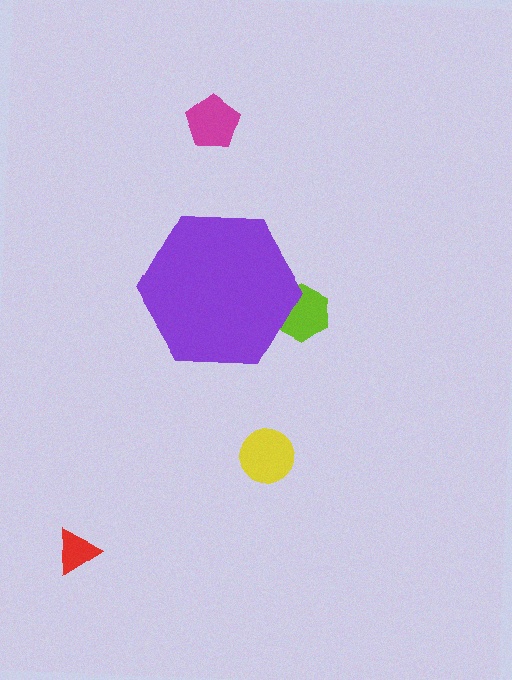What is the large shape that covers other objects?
A purple hexagon.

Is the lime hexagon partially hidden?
Yes, the lime hexagon is partially hidden behind the purple hexagon.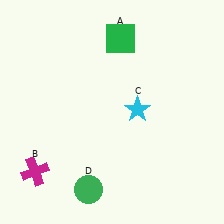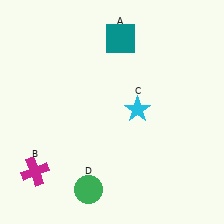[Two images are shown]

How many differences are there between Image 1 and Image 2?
There is 1 difference between the two images.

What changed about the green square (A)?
In Image 1, A is green. In Image 2, it changed to teal.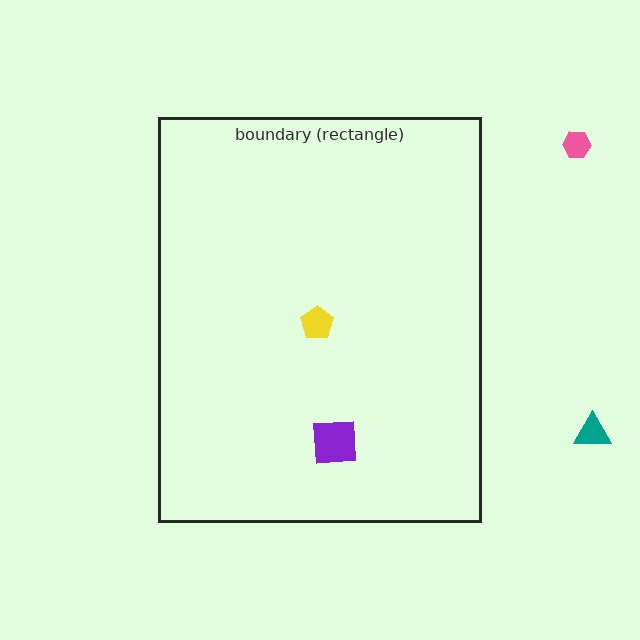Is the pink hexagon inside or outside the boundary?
Outside.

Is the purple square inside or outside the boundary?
Inside.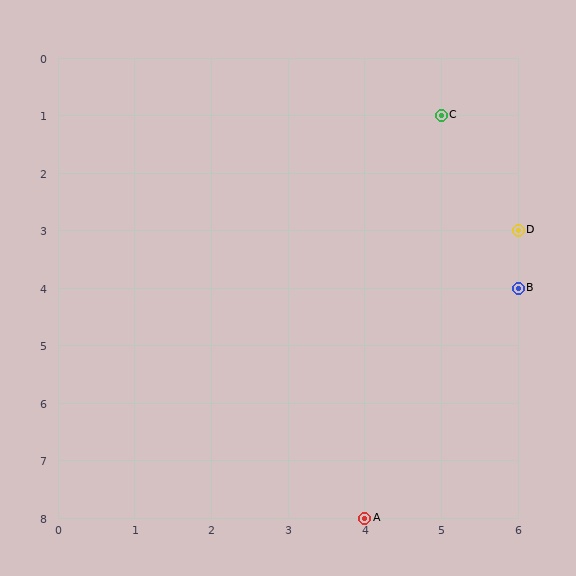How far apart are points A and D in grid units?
Points A and D are 2 columns and 5 rows apart (about 5.4 grid units diagonally).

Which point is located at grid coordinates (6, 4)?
Point B is at (6, 4).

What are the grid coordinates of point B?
Point B is at grid coordinates (6, 4).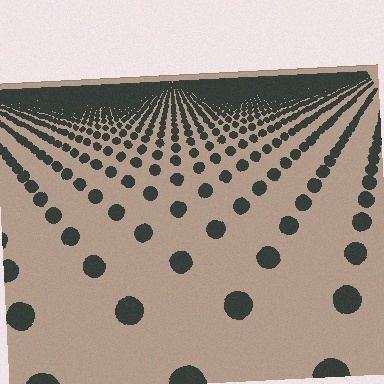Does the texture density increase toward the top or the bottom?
Density increases toward the top.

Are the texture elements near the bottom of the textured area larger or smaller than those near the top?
Larger. Near the bottom, elements are closer to the viewer and appear at a bigger on-screen size.